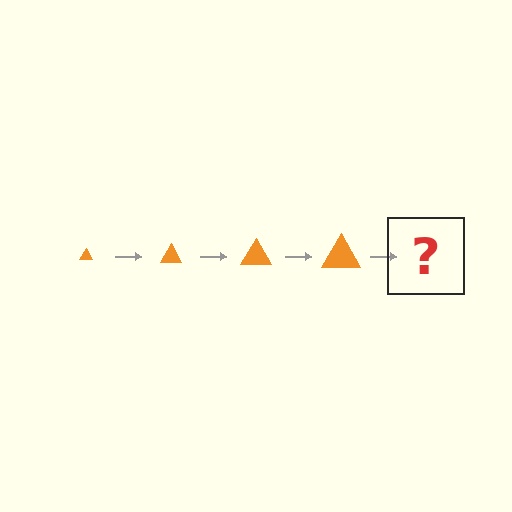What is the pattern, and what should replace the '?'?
The pattern is that the triangle gets progressively larger each step. The '?' should be an orange triangle, larger than the previous one.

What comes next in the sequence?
The next element should be an orange triangle, larger than the previous one.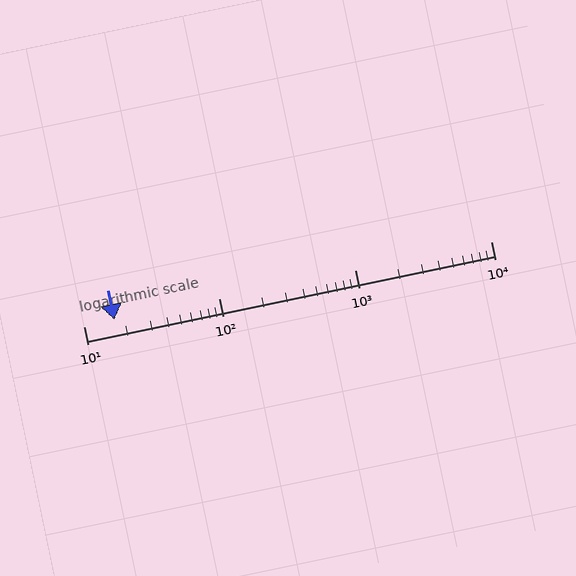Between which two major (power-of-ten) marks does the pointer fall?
The pointer is between 10 and 100.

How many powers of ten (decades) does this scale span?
The scale spans 3 decades, from 10 to 10000.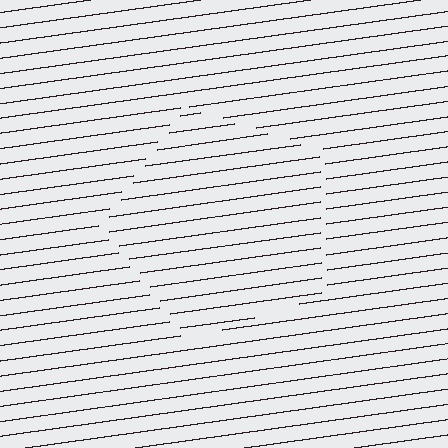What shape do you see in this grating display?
An illusory pentagon. The interior of the shape contains the same grating, shifted by half a period — the contour is defined by the phase discontinuity where line-ends from the inner and outer gratings abut.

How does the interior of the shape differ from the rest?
The interior of the shape contains the same grating, shifted by half a period — the contour is defined by the phase discontinuity where line-ends from the inner and outer gratings abut.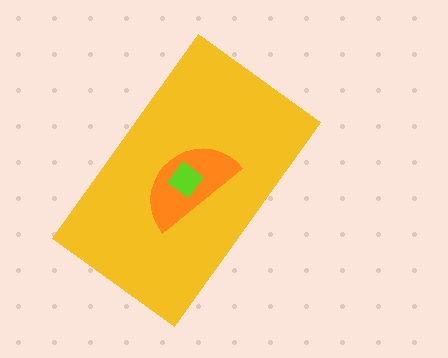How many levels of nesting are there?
3.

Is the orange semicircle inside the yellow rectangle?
Yes.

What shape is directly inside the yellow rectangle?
The orange semicircle.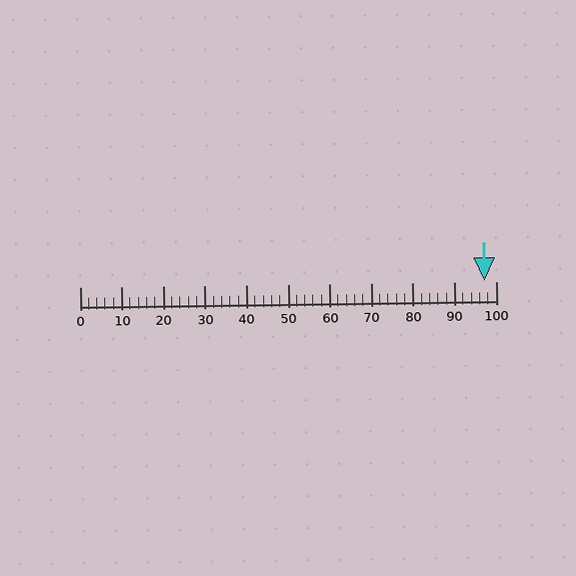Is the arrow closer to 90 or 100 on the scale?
The arrow is closer to 100.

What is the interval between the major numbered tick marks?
The major tick marks are spaced 10 units apart.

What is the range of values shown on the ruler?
The ruler shows values from 0 to 100.